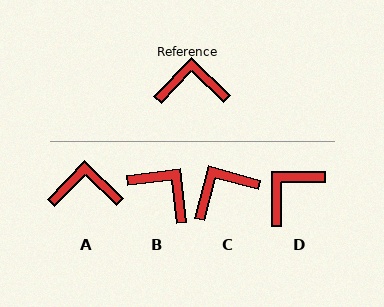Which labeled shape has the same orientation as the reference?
A.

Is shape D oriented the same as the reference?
No, it is off by about 44 degrees.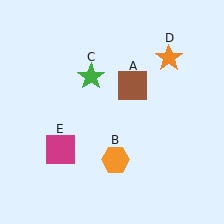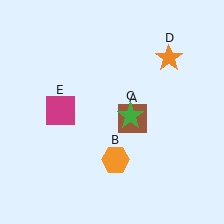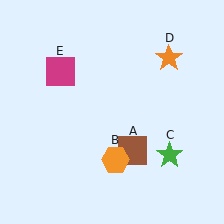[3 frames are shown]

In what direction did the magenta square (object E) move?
The magenta square (object E) moved up.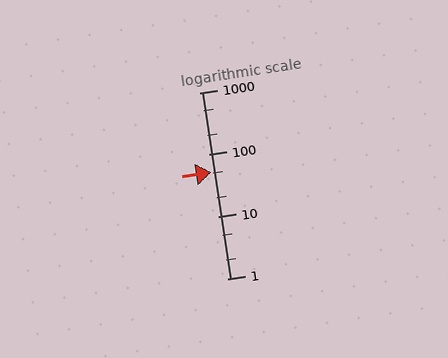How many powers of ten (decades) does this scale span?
The scale spans 3 decades, from 1 to 1000.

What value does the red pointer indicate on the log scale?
The pointer indicates approximately 51.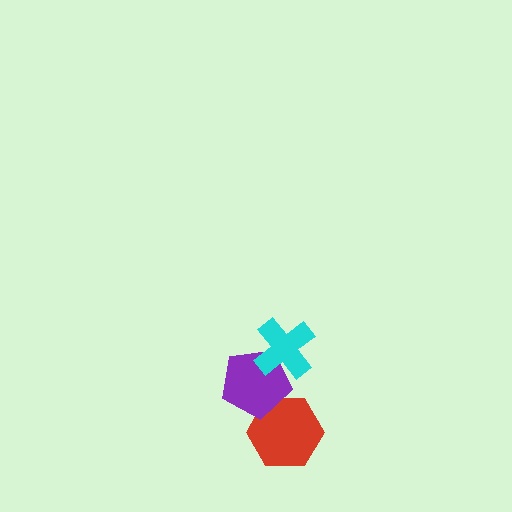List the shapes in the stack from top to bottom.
From top to bottom: the cyan cross, the purple pentagon, the red hexagon.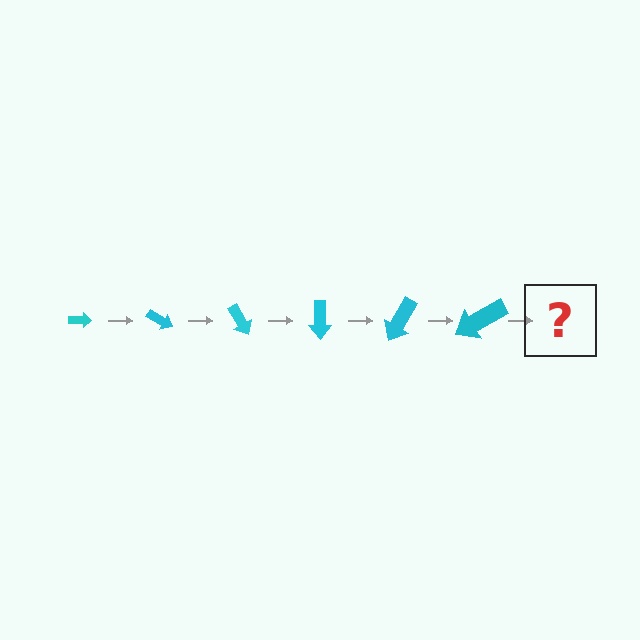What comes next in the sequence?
The next element should be an arrow, larger than the previous one and rotated 180 degrees from the start.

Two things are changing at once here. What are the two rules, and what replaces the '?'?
The two rules are that the arrow grows larger each step and it rotates 30 degrees each step. The '?' should be an arrow, larger than the previous one and rotated 180 degrees from the start.